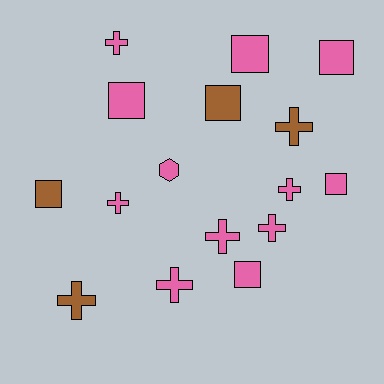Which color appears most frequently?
Pink, with 12 objects.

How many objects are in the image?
There are 16 objects.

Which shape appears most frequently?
Cross, with 8 objects.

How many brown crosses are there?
There are 2 brown crosses.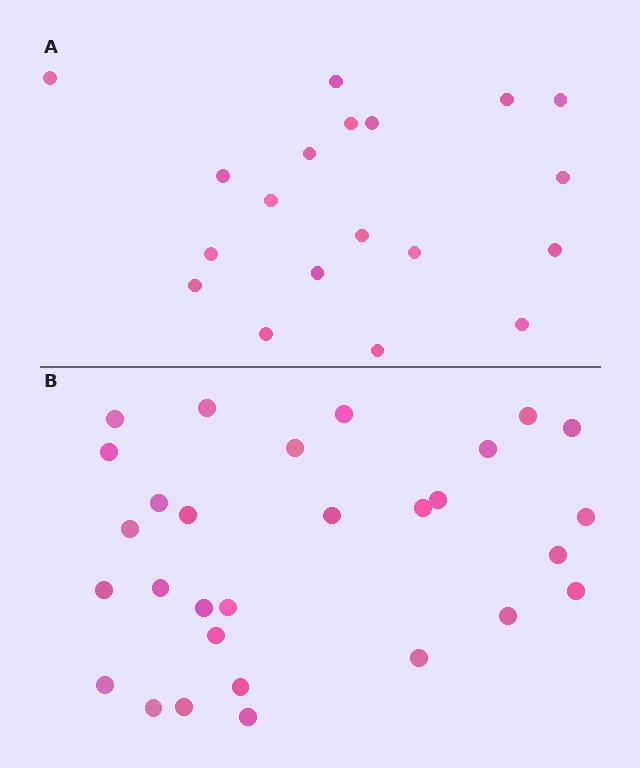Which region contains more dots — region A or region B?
Region B (the bottom region) has more dots.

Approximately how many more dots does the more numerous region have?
Region B has roughly 10 or so more dots than region A.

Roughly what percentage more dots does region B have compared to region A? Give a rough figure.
About 55% more.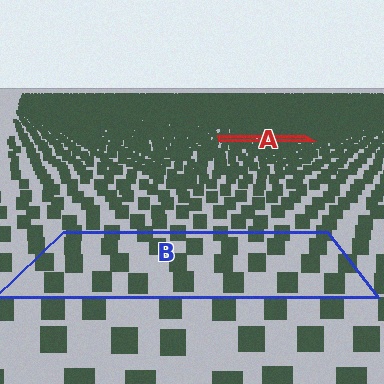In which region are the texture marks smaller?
The texture marks are smaller in region A, because it is farther away.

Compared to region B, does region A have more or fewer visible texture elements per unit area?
Region A has more texture elements per unit area — they are packed more densely because it is farther away.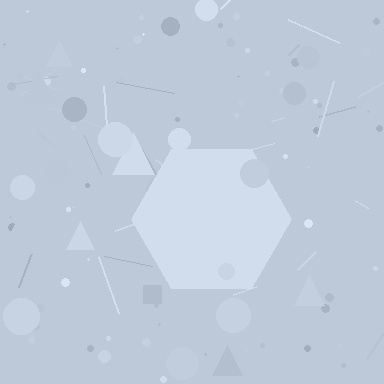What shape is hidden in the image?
A hexagon is hidden in the image.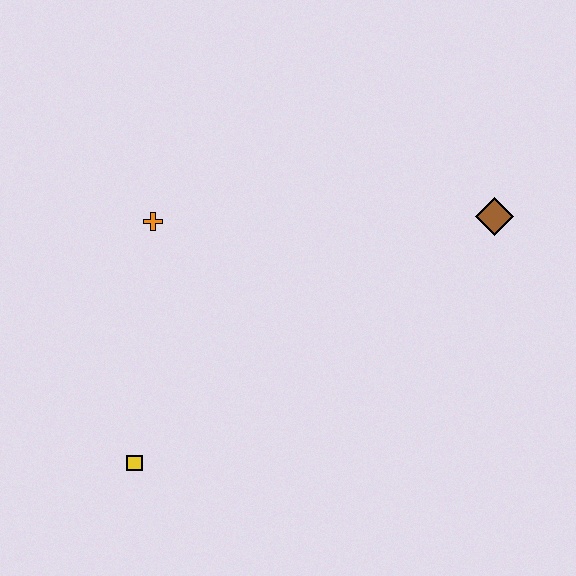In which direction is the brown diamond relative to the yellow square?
The brown diamond is to the right of the yellow square.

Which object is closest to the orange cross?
The yellow square is closest to the orange cross.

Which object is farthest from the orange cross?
The brown diamond is farthest from the orange cross.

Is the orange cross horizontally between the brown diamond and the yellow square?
Yes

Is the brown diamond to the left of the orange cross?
No